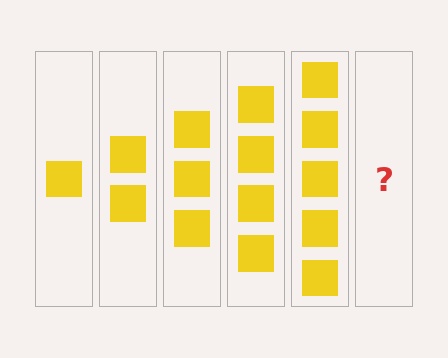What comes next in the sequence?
The next element should be 6 squares.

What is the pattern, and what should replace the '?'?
The pattern is that each step adds one more square. The '?' should be 6 squares.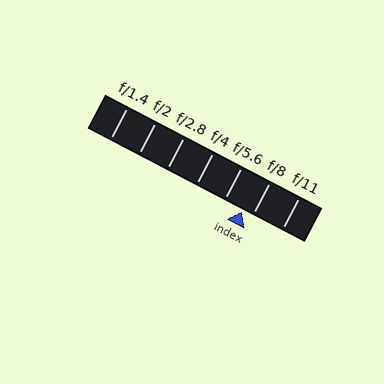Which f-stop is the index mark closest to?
The index mark is closest to f/8.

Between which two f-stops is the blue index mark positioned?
The index mark is between f/5.6 and f/8.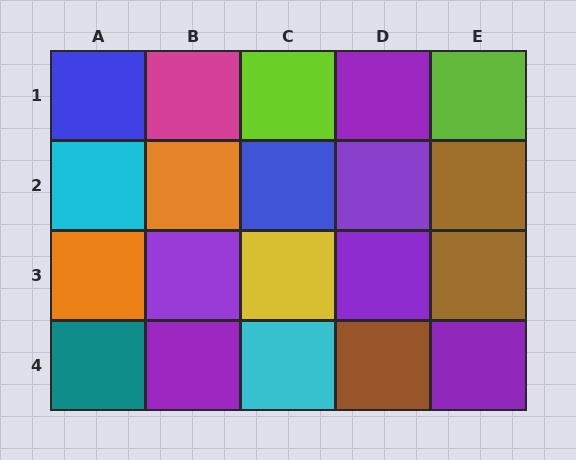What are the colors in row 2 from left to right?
Cyan, orange, blue, purple, brown.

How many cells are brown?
3 cells are brown.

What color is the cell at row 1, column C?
Lime.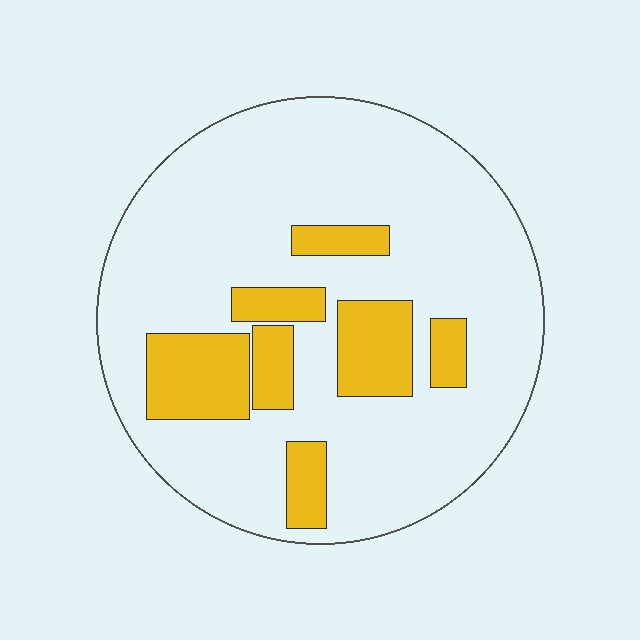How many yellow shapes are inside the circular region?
7.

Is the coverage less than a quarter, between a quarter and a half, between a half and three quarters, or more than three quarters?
Less than a quarter.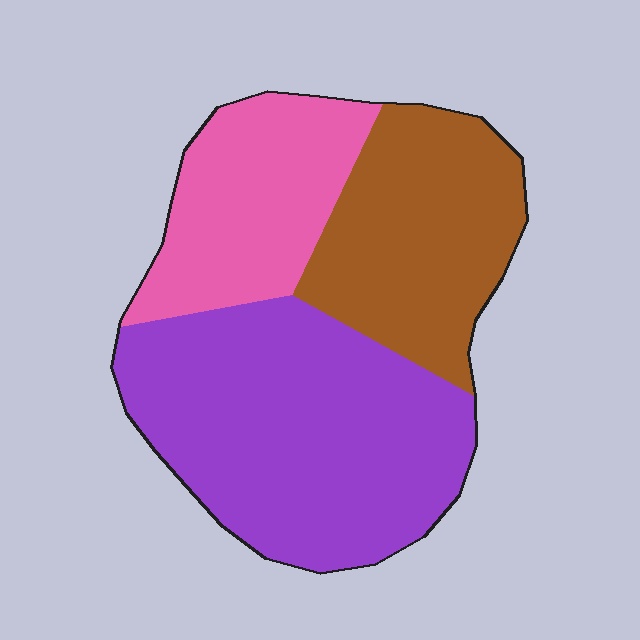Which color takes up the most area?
Purple, at roughly 45%.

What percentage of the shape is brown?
Brown covers 29% of the shape.